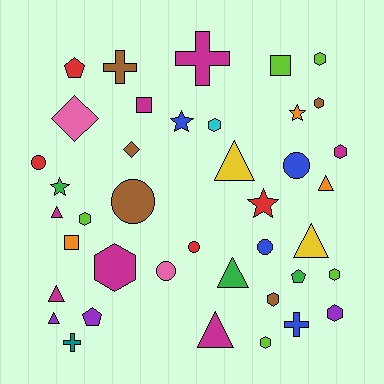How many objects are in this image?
There are 40 objects.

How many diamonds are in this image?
There are 2 diamonds.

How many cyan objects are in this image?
There is 1 cyan object.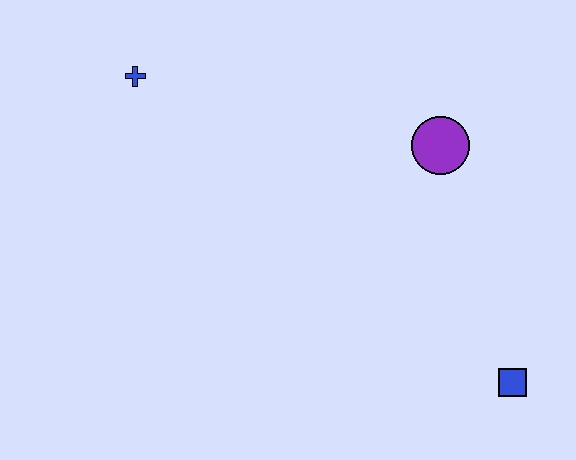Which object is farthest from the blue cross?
The blue square is farthest from the blue cross.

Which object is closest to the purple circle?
The blue square is closest to the purple circle.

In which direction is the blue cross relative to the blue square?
The blue cross is to the left of the blue square.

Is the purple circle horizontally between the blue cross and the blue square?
Yes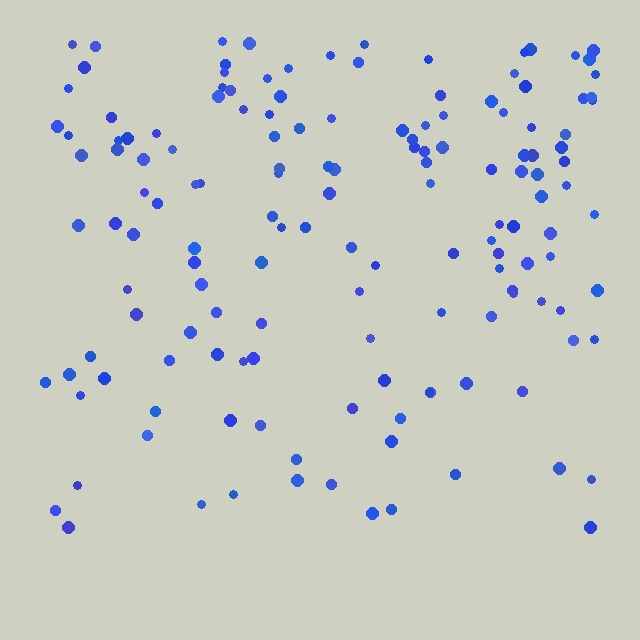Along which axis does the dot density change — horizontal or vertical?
Vertical.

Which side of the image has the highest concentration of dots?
The top.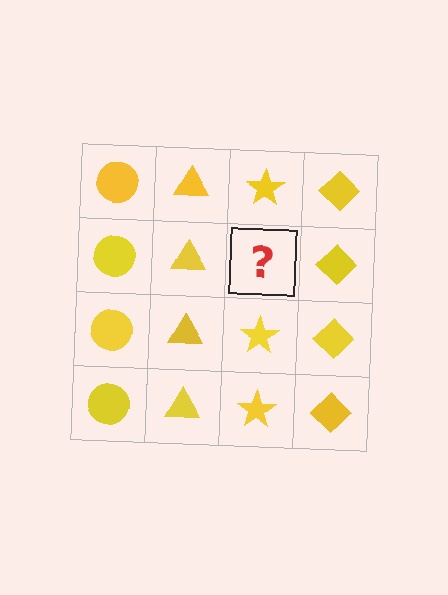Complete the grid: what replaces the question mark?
The question mark should be replaced with a yellow star.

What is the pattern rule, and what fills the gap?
The rule is that each column has a consistent shape. The gap should be filled with a yellow star.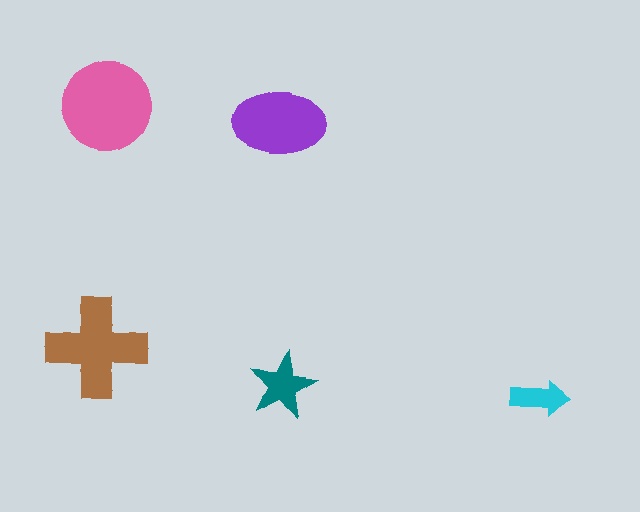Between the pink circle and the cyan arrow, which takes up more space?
The pink circle.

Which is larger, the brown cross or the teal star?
The brown cross.